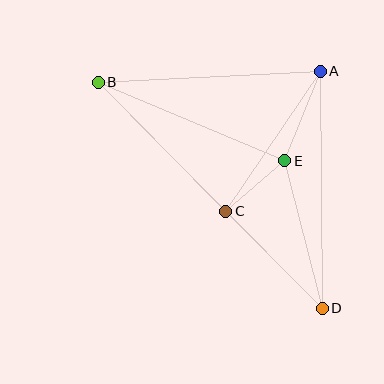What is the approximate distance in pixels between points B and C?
The distance between B and C is approximately 181 pixels.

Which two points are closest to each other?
Points C and E are closest to each other.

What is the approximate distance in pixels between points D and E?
The distance between D and E is approximately 152 pixels.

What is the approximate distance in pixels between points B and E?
The distance between B and E is approximately 202 pixels.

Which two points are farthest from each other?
Points B and D are farthest from each other.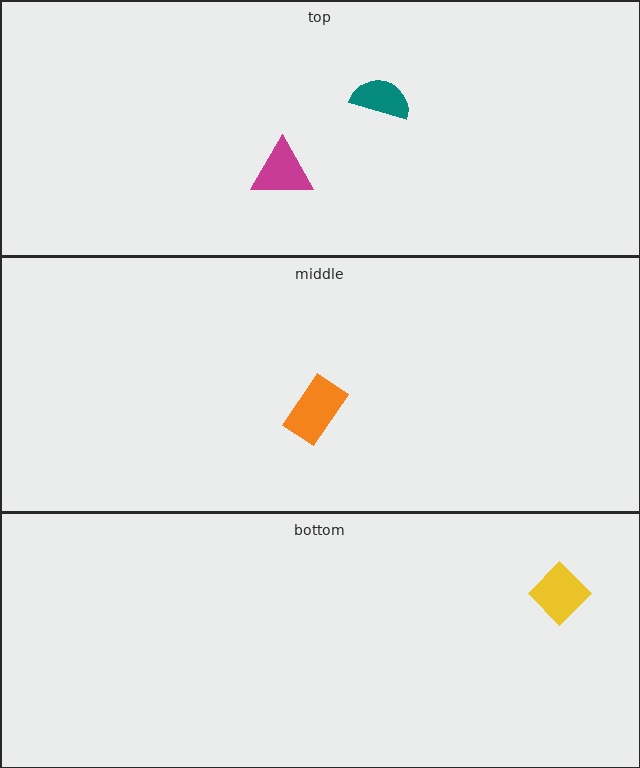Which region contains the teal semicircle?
The top region.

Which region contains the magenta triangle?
The top region.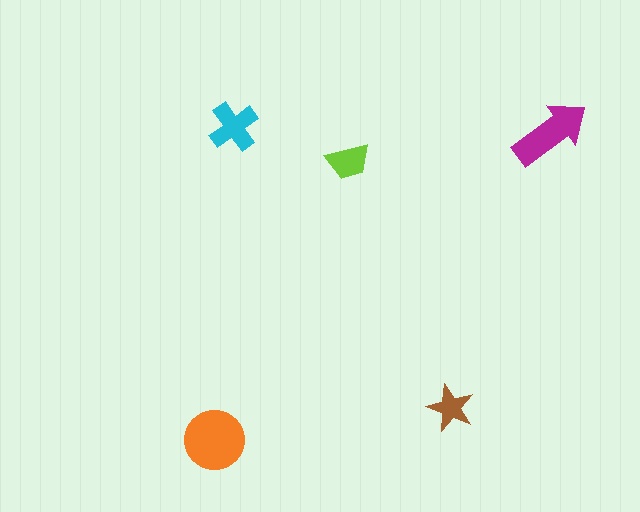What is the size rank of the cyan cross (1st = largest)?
3rd.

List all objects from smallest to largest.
The brown star, the lime trapezoid, the cyan cross, the magenta arrow, the orange circle.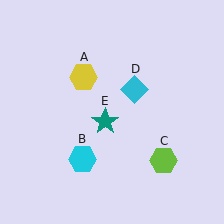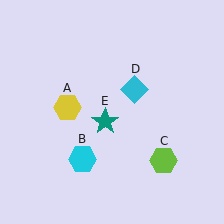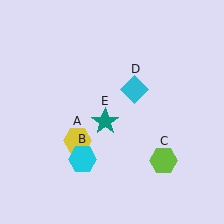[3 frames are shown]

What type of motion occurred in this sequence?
The yellow hexagon (object A) rotated counterclockwise around the center of the scene.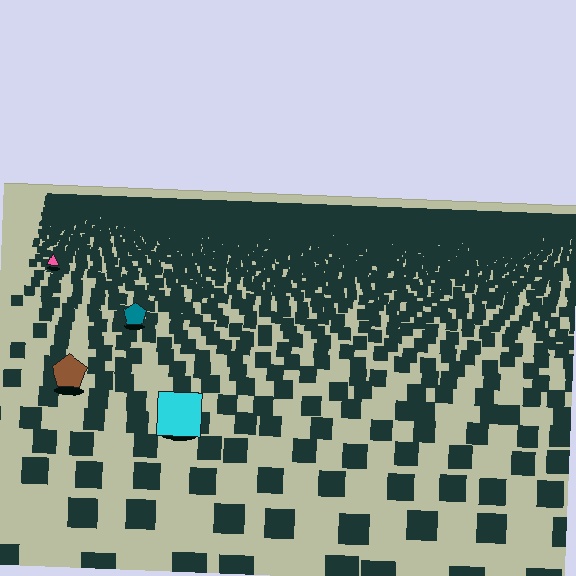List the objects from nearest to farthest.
From nearest to farthest: the cyan square, the brown pentagon, the teal pentagon, the pink triangle.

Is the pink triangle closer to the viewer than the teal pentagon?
No. The teal pentagon is closer — you can tell from the texture gradient: the ground texture is coarser near it.